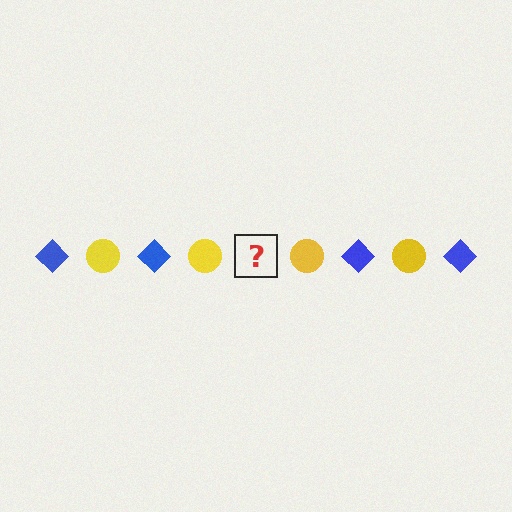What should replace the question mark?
The question mark should be replaced with a blue diamond.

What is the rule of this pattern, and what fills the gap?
The rule is that the pattern alternates between blue diamond and yellow circle. The gap should be filled with a blue diamond.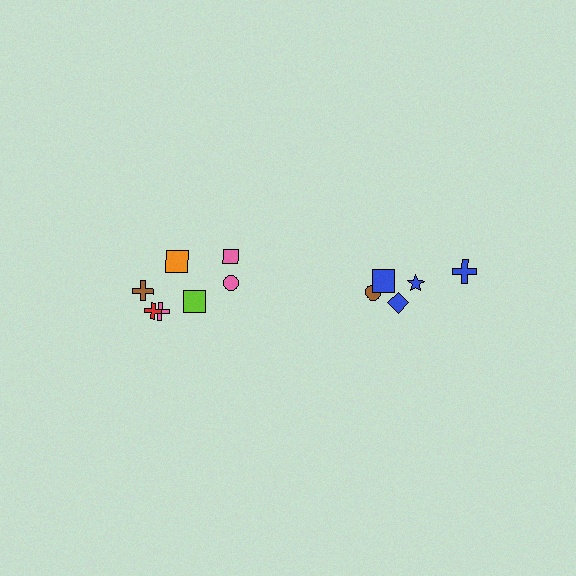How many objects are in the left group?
There are 7 objects.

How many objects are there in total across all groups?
There are 12 objects.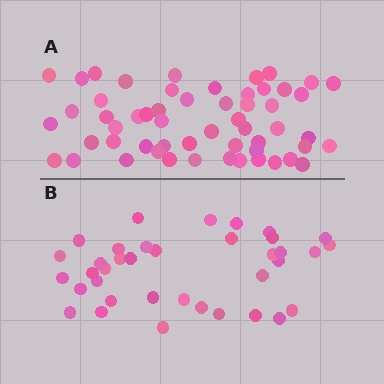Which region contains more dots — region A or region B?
Region A (the top region) has more dots.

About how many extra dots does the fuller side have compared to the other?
Region A has approximately 20 more dots than region B.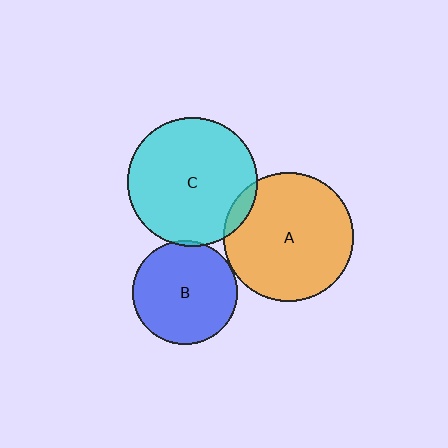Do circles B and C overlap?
Yes.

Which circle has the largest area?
Circle C (cyan).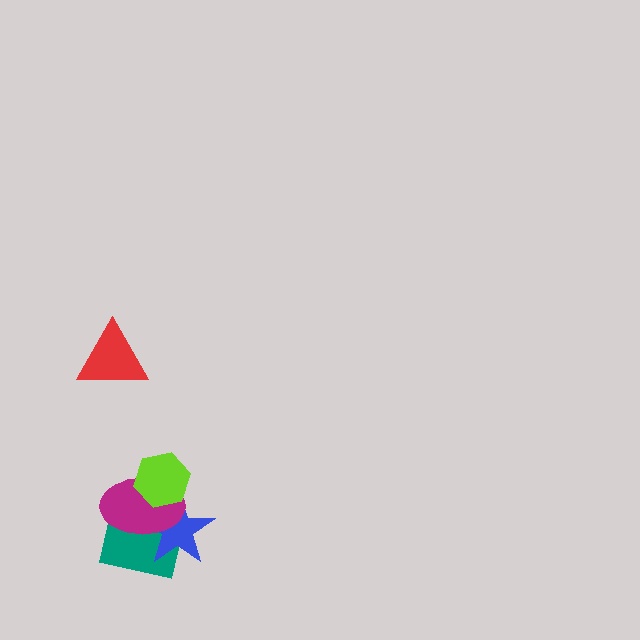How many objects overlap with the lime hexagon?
2 objects overlap with the lime hexagon.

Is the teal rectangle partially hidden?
Yes, it is partially covered by another shape.